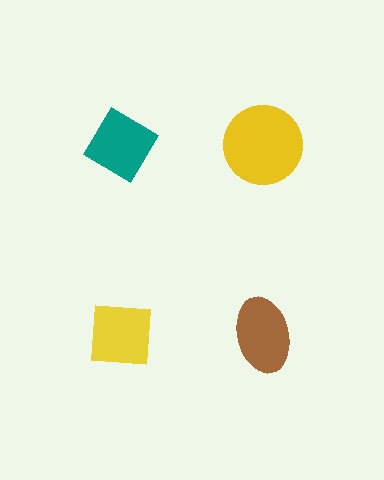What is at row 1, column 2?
A yellow circle.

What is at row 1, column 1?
A teal diamond.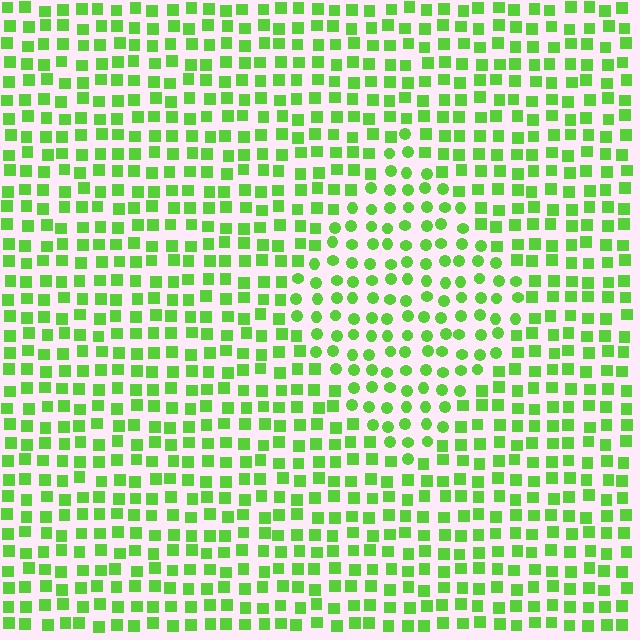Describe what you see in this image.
The image is filled with small lime elements arranged in a uniform grid. A diamond-shaped region contains circles, while the surrounding area contains squares. The boundary is defined purely by the change in element shape.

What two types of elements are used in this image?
The image uses circles inside the diamond region and squares outside it.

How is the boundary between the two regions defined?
The boundary is defined by a change in element shape: circles inside vs. squares outside. All elements share the same color and spacing.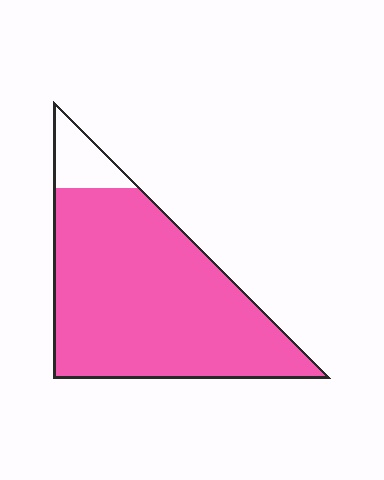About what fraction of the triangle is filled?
About nine tenths (9/10).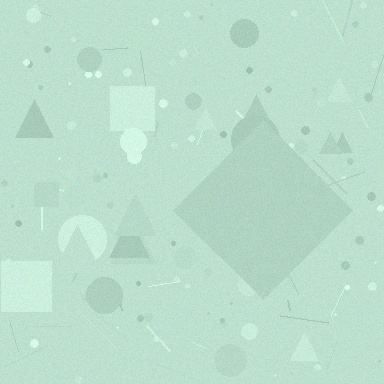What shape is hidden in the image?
A diamond is hidden in the image.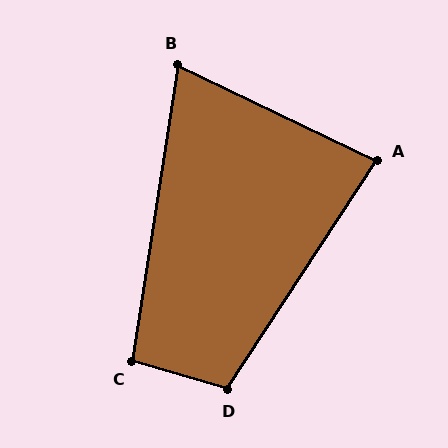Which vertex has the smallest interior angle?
B, at approximately 73 degrees.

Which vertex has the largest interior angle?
D, at approximately 107 degrees.